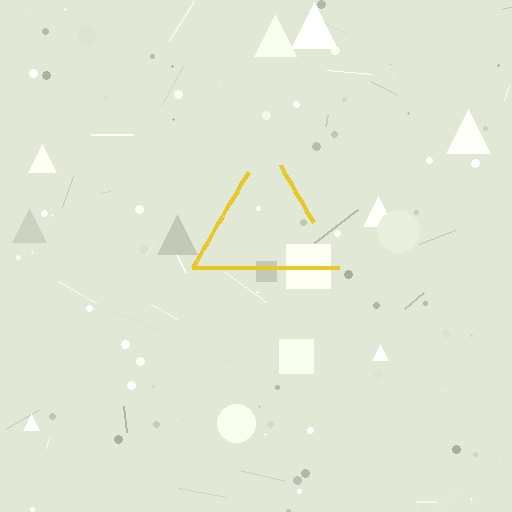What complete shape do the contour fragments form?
The contour fragments form a triangle.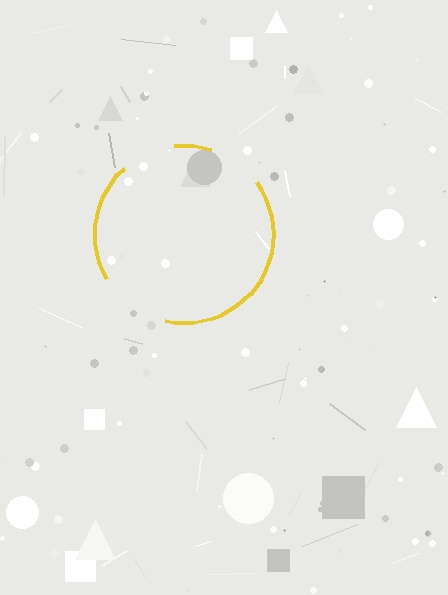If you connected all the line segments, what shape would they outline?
They would outline a circle.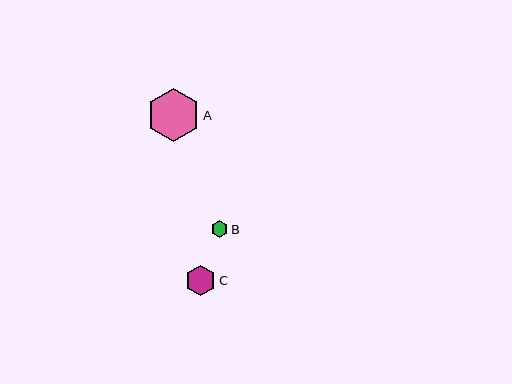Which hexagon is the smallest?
Hexagon B is the smallest with a size of approximately 17 pixels.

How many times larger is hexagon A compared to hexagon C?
Hexagon A is approximately 1.7 times the size of hexagon C.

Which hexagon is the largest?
Hexagon A is the largest with a size of approximately 54 pixels.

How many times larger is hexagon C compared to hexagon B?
Hexagon C is approximately 1.8 times the size of hexagon B.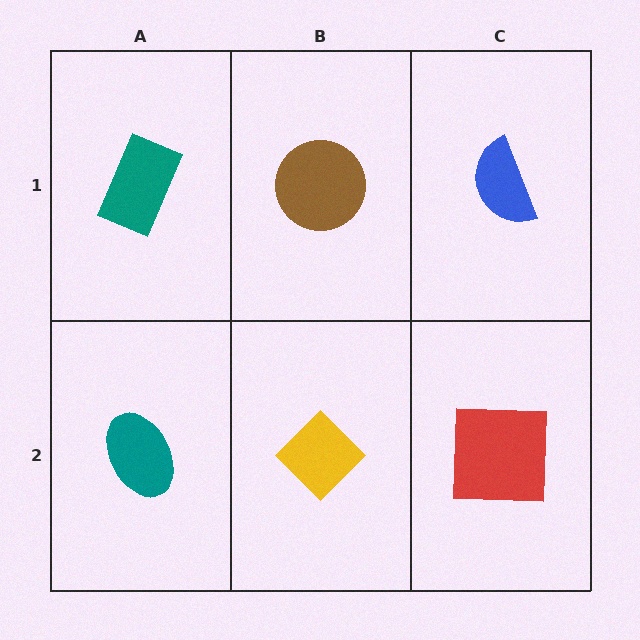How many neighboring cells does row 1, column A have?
2.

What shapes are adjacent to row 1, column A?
A teal ellipse (row 2, column A), a brown circle (row 1, column B).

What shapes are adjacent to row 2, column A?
A teal rectangle (row 1, column A), a yellow diamond (row 2, column B).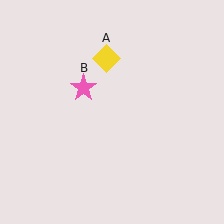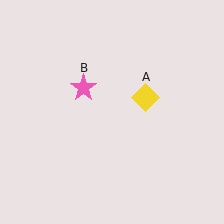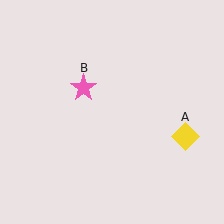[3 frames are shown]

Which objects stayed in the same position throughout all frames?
Pink star (object B) remained stationary.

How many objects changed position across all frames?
1 object changed position: yellow diamond (object A).